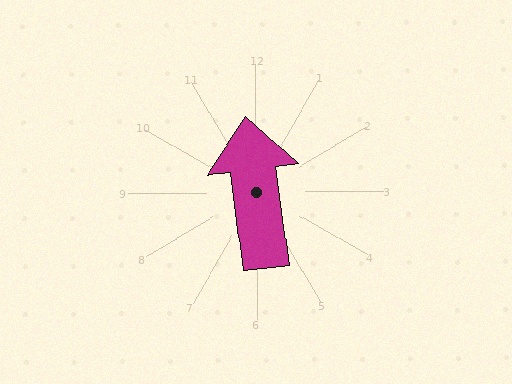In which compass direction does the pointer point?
North.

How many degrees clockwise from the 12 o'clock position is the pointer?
Approximately 353 degrees.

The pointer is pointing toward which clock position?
Roughly 12 o'clock.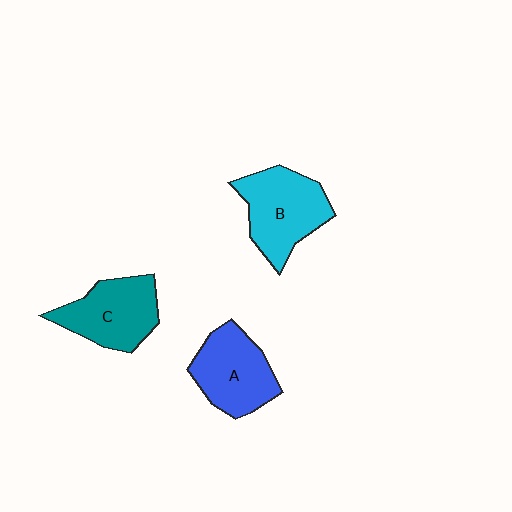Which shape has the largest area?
Shape B (cyan).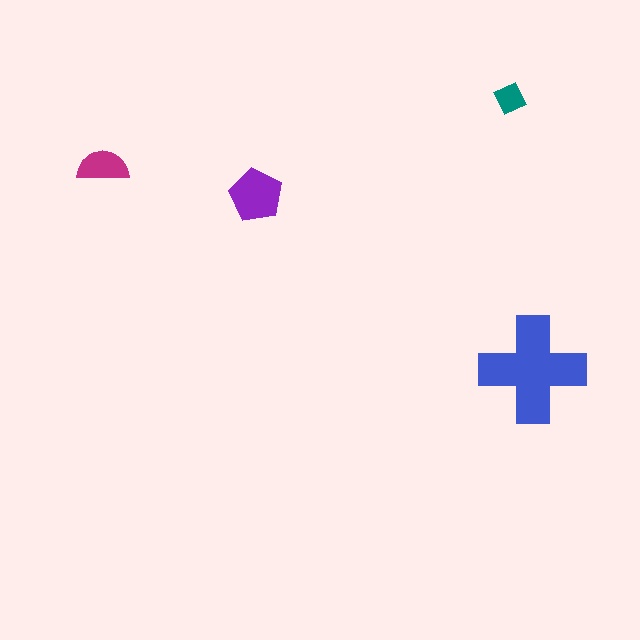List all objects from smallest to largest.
The teal diamond, the magenta semicircle, the purple pentagon, the blue cross.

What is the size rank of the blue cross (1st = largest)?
1st.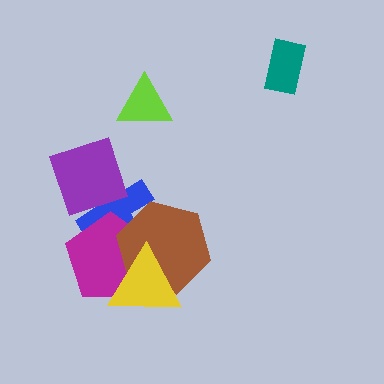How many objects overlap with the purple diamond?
1 object overlaps with the purple diamond.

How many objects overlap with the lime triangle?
0 objects overlap with the lime triangle.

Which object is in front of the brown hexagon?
The yellow triangle is in front of the brown hexagon.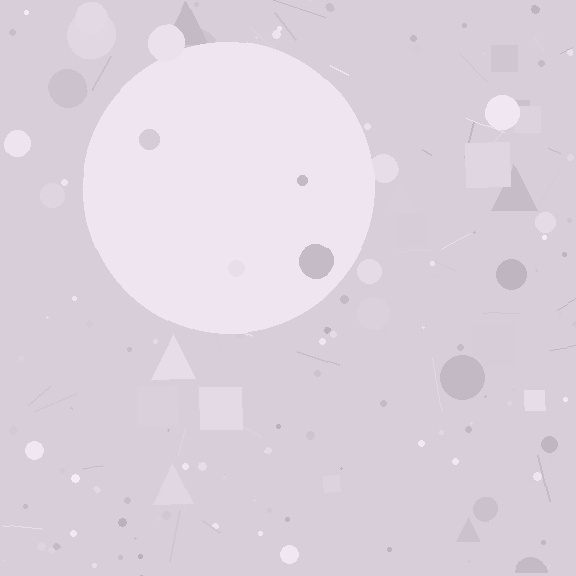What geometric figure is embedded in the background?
A circle is embedded in the background.